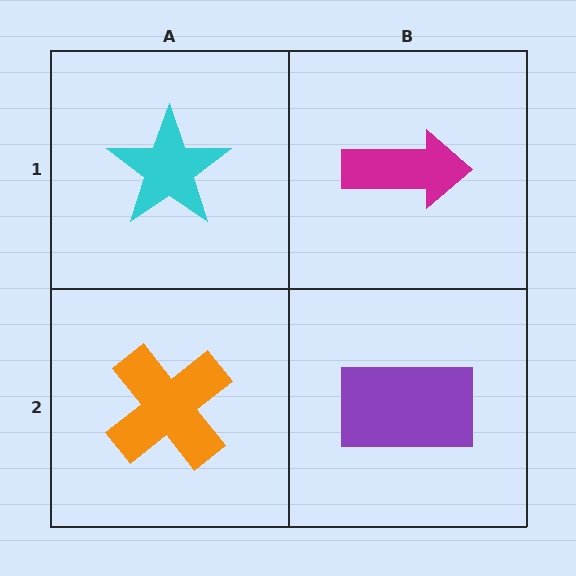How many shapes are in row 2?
2 shapes.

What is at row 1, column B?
A magenta arrow.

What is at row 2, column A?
An orange cross.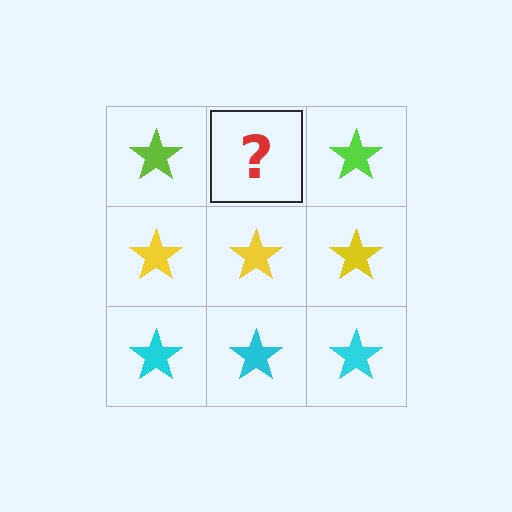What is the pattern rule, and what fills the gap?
The rule is that each row has a consistent color. The gap should be filled with a lime star.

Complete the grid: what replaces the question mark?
The question mark should be replaced with a lime star.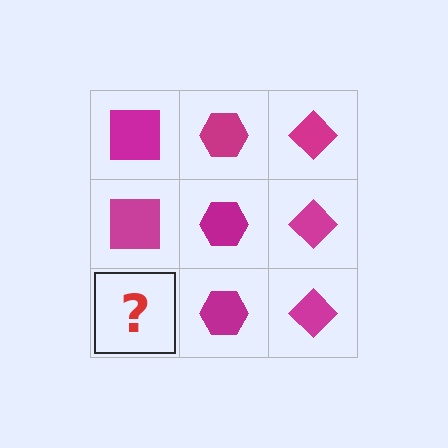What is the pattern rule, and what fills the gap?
The rule is that each column has a consistent shape. The gap should be filled with a magenta square.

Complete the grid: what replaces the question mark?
The question mark should be replaced with a magenta square.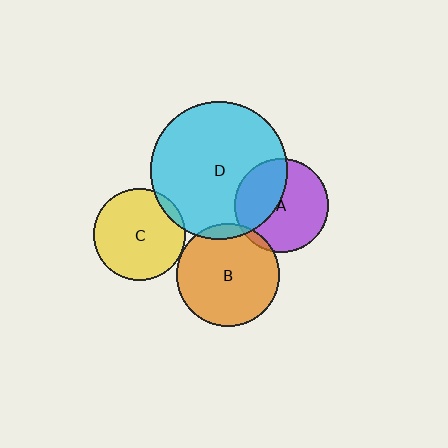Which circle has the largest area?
Circle D (cyan).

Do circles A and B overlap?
Yes.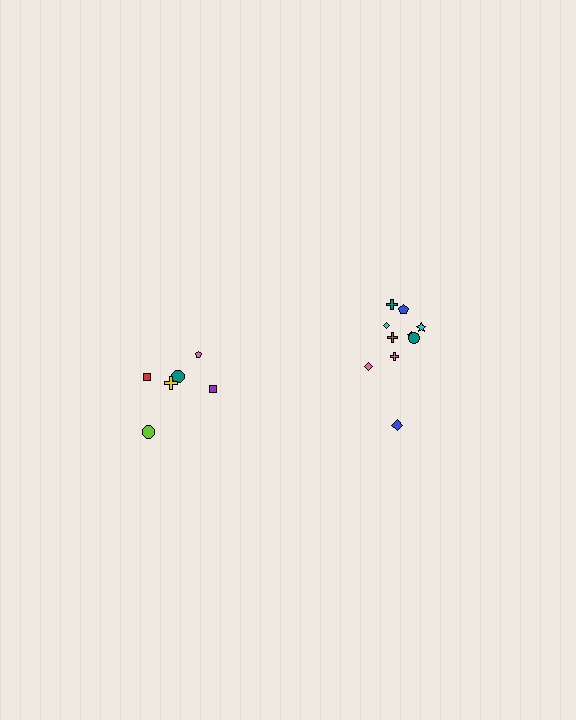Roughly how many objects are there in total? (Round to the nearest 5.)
Roughly 15 objects in total.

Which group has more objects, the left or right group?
The right group.